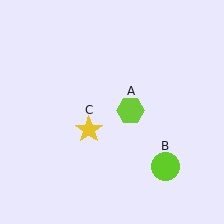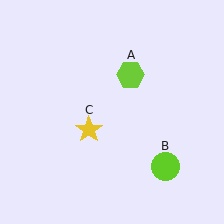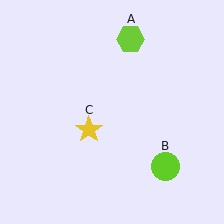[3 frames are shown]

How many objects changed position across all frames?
1 object changed position: lime hexagon (object A).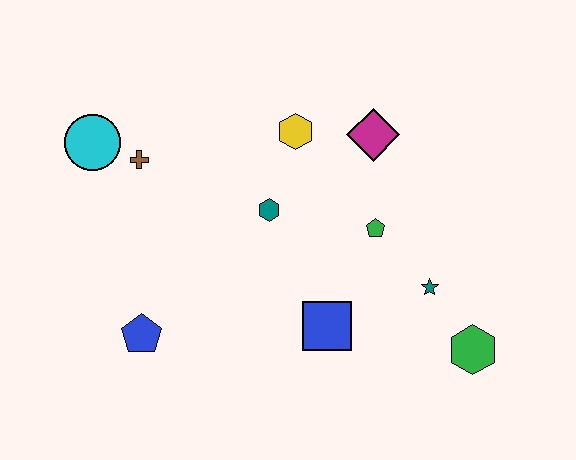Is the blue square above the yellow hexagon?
No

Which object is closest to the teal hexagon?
The yellow hexagon is closest to the teal hexagon.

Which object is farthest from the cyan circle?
The green hexagon is farthest from the cyan circle.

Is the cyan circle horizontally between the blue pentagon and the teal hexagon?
No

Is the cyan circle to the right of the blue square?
No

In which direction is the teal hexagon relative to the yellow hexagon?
The teal hexagon is below the yellow hexagon.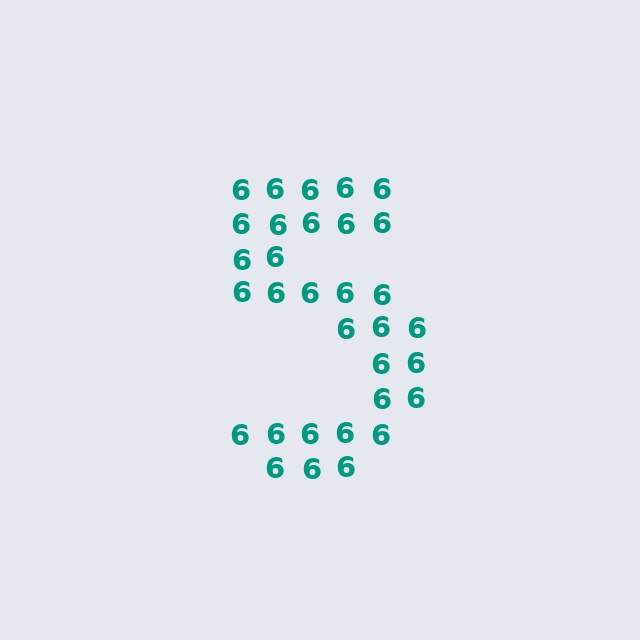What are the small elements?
The small elements are digit 6's.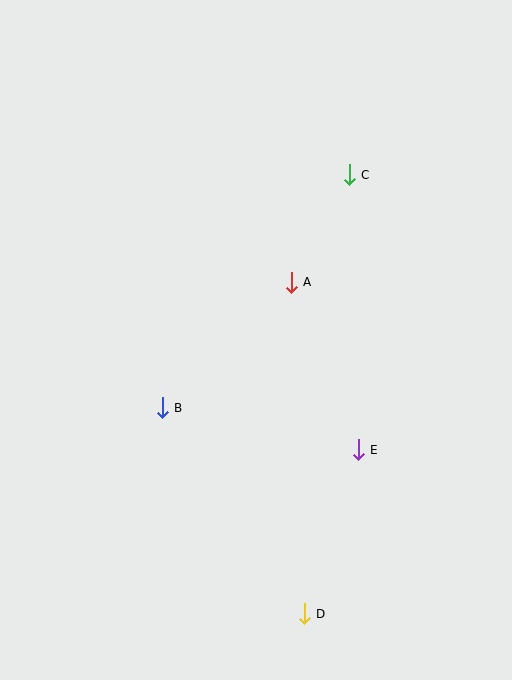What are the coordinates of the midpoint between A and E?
The midpoint between A and E is at (325, 366).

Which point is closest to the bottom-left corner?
Point D is closest to the bottom-left corner.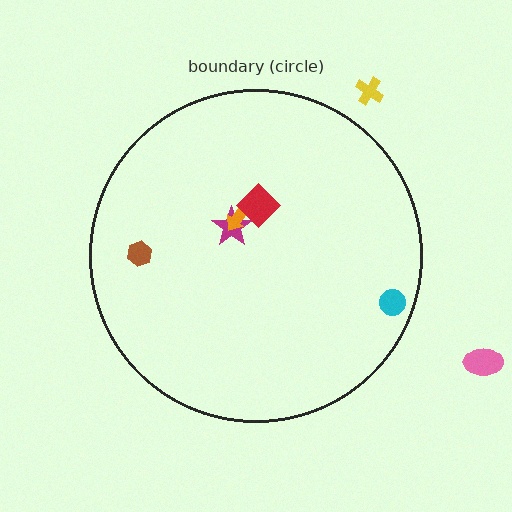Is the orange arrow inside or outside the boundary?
Inside.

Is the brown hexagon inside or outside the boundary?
Inside.